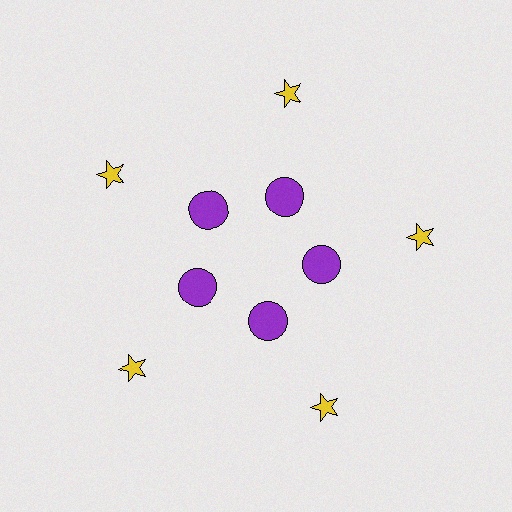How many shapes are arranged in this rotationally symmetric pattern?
There are 10 shapes, arranged in 5 groups of 2.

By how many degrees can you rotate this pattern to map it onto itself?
The pattern maps onto itself every 72 degrees of rotation.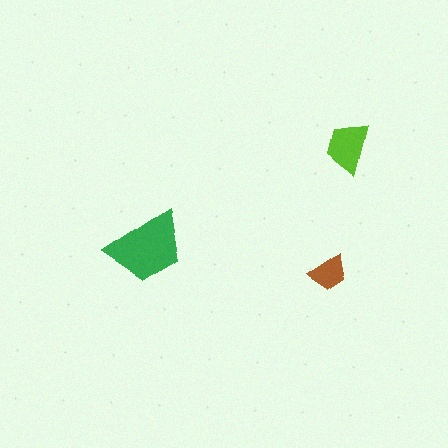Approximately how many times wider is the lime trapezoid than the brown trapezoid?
About 1.5 times wider.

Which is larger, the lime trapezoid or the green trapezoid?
The green one.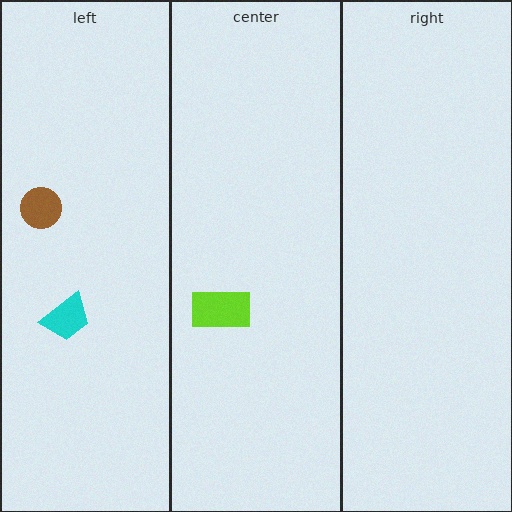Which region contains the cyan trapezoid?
The left region.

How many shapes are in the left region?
2.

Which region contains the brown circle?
The left region.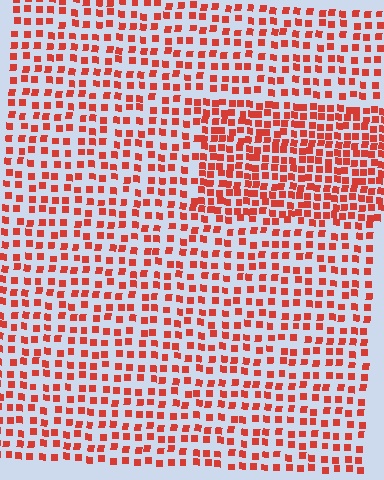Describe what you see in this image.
The image contains small red elements arranged at two different densities. A rectangle-shaped region is visible where the elements are more densely packed than the surrounding area.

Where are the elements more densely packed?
The elements are more densely packed inside the rectangle boundary.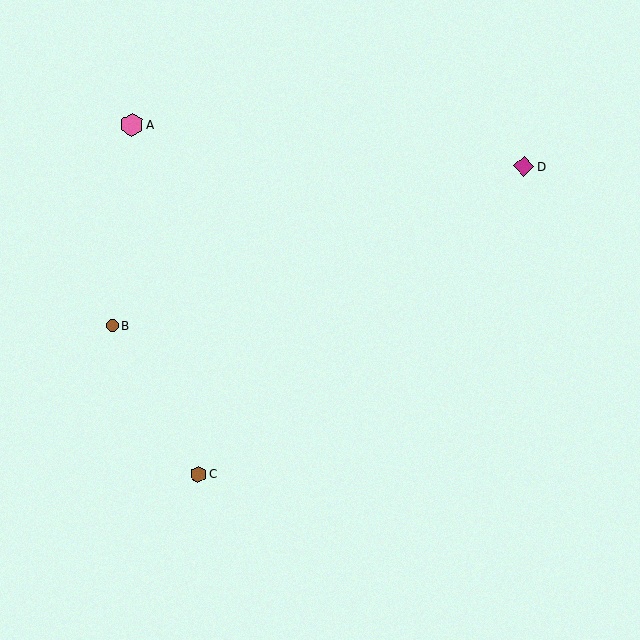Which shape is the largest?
The pink hexagon (labeled A) is the largest.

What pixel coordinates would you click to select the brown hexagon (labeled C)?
Click at (198, 474) to select the brown hexagon C.